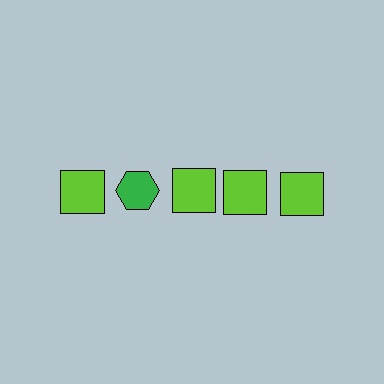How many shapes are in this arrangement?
There are 5 shapes arranged in a grid pattern.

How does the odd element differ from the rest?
It differs in both color (green instead of lime) and shape (hexagon instead of square).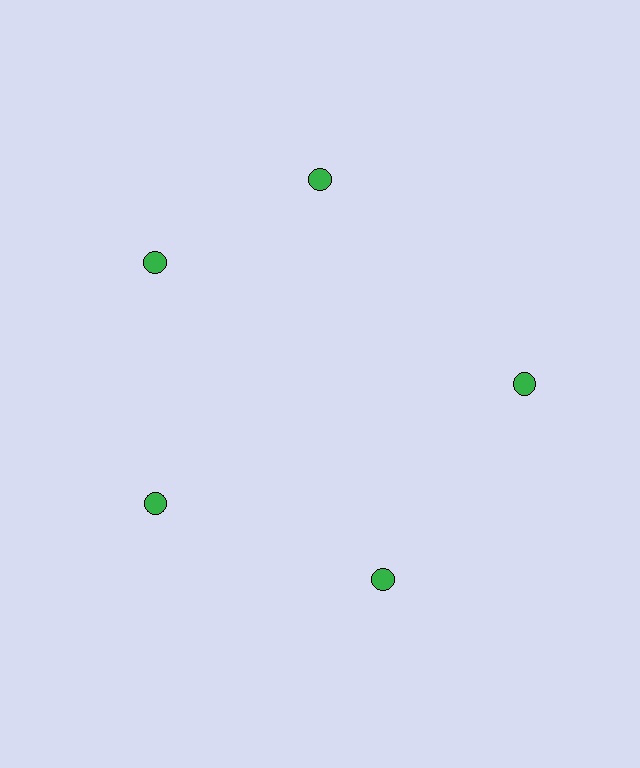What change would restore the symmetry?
The symmetry would be restored by rotating it back into even spacing with its neighbors so that all 5 circles sit at equal angles and equal distance from the center.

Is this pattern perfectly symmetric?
No. The 5 green circles are arranged in a ring, but one element near the 1 o'clock position is rotated out of alignment along the ring, breaking the 5-fold rotational symmetry.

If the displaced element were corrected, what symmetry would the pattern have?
It would have 5-fold rotational symmetry — the pattern would map onto itself every 72 degrees.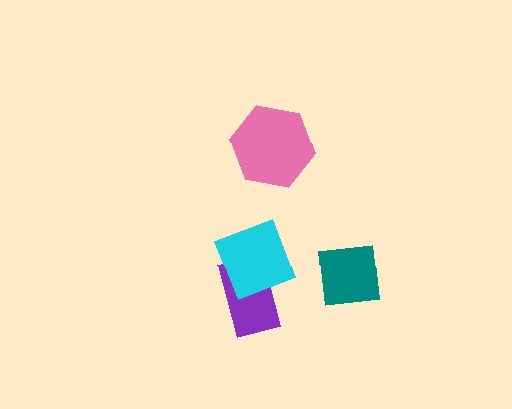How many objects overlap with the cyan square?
1 object overlaps with the cyan square.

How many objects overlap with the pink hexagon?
0 objects overlap with the pink hexagon.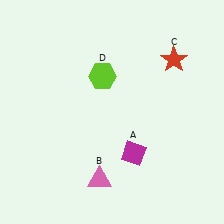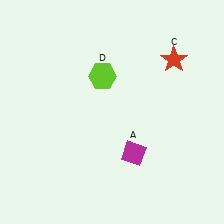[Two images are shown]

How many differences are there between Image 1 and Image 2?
There is 1 difference between the two images.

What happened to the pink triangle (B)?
The pink triangle (B) was removed in Image 2. It was in the bottom-left area of Image 1.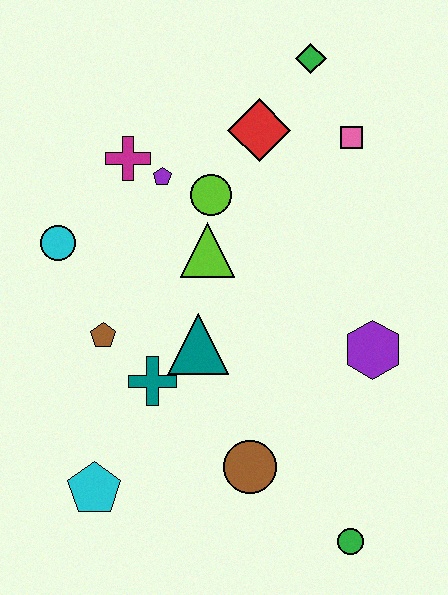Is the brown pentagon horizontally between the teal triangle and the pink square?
No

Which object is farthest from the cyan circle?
The green circle is farthest from the cyan circle.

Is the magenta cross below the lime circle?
No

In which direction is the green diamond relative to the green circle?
The green diamond is above the green circle.